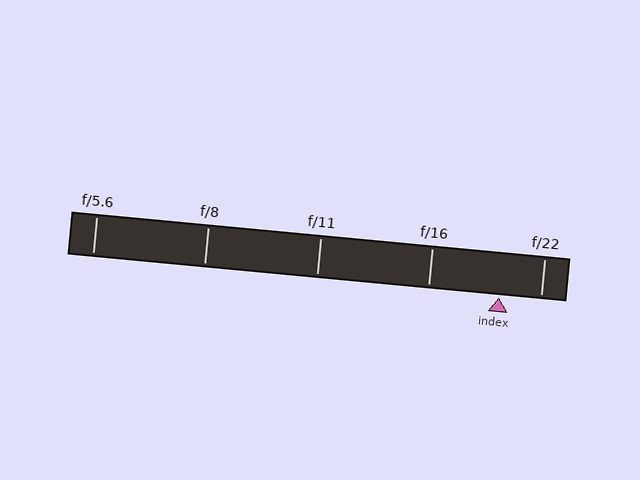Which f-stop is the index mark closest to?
The index mark is closest to f/22.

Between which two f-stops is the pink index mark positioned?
The index mark is between f/16 and f/22.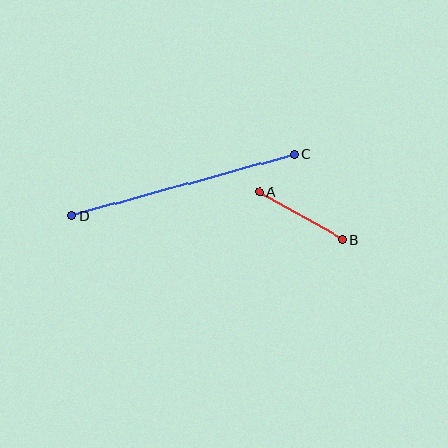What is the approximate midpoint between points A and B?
The midpoint is at approximately (301, 216) pixels.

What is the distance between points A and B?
The distance is approximately 95 pixels.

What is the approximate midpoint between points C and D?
The midpoint is at approximately (183, 185) pixels.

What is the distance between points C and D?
The distance is approximately 231 pixels.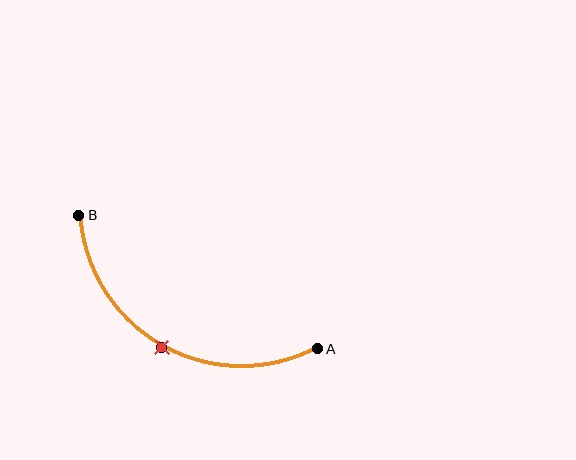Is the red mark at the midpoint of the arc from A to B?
Yes. The red mark lies on the arc at equal arc-length from both A and B — it is the arc midpoint.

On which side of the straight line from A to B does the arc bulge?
The arc bulges below the straight line connecting A and B.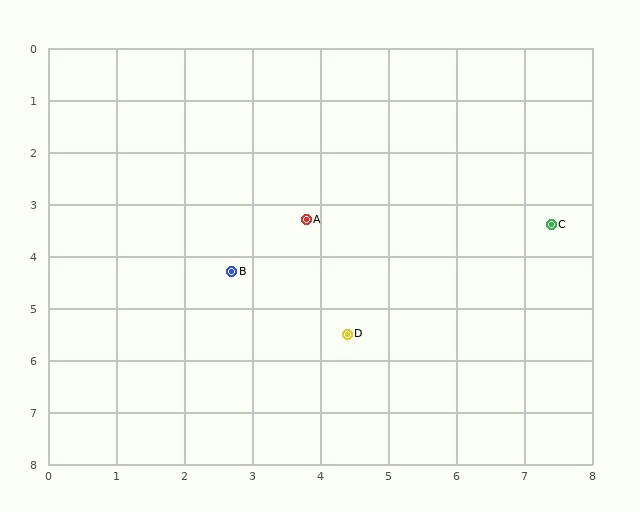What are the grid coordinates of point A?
Point A is at approximately (3.8, 3.3).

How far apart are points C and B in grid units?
Points C and B are about 4.8 grid units apart.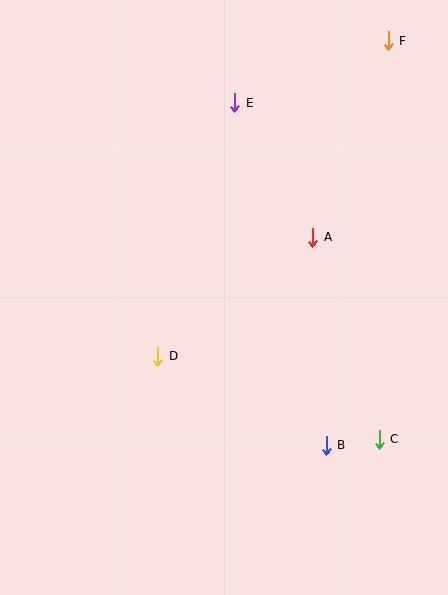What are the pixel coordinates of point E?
Point E is at (235, 103).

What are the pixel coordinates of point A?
Point A is at (313, 237).